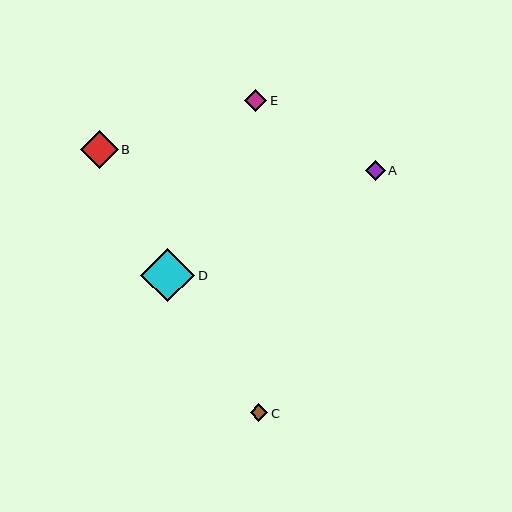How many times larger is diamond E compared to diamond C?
Diamond E is approximately 1.3 times the size of diamond C.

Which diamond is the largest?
Diamond D is the largest with a size of approximately 54 pixels.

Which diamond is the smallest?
Diamond C is the smallest with a size of approximately 17 pixels.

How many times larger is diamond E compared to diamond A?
Diamond E is approximately 1.1 times the size of diamond A.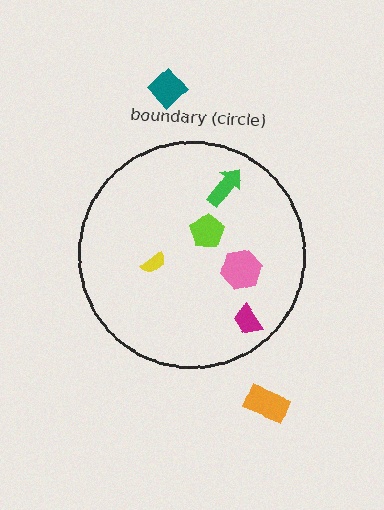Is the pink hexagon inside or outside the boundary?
Inside.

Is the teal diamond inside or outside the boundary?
Outside.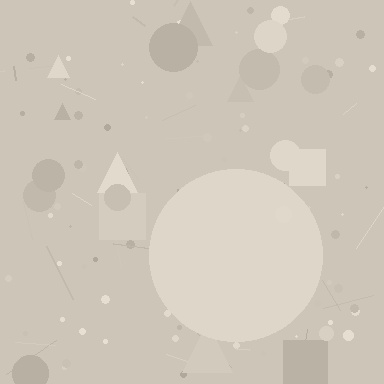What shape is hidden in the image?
A circle is hidden in the image.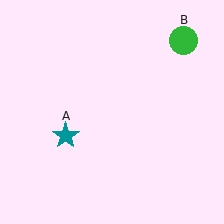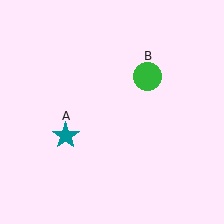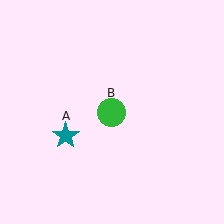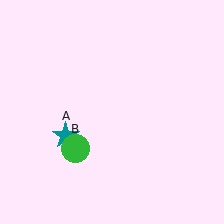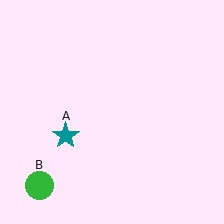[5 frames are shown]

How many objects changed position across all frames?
1 object changed position: green circle (object B).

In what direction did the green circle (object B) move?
The green circle (object B) moved down and to the left.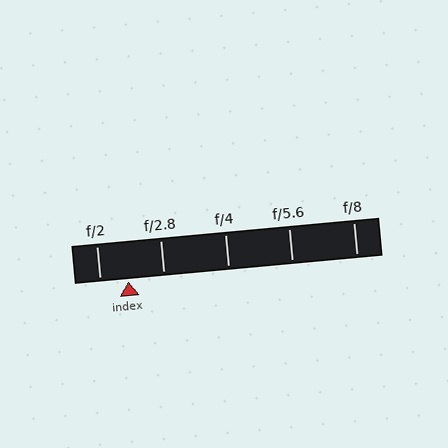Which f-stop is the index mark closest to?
The index mark is closest to f/2.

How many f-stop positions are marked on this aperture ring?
There are 5 f-stop positions marked.